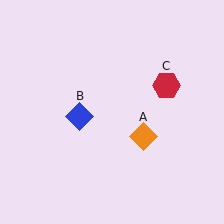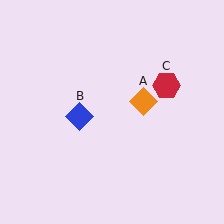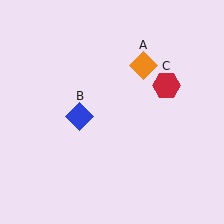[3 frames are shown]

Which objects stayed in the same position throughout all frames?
Blue diamond (object B) and red hexagon (object C) remained stationary.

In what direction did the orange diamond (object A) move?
The orange diamond (object A) moved up.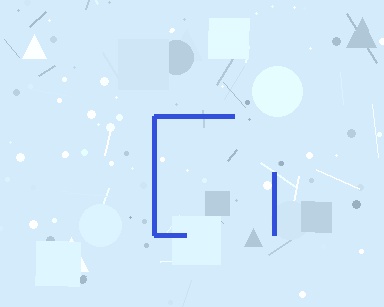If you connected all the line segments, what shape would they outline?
They would outline a square.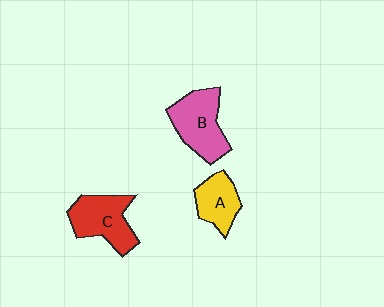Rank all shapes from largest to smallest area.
From largest to smallest: B (pink), C (red), A (yellow).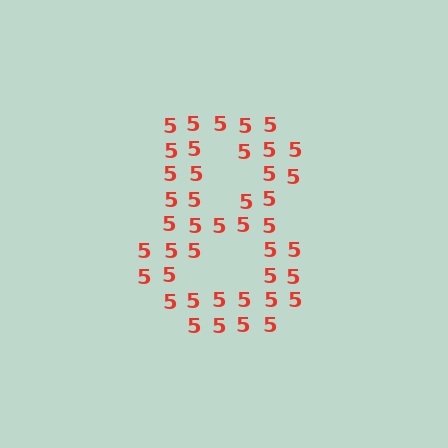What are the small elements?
The small elements are digit 5's.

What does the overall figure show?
The overall figure shows the digit 8.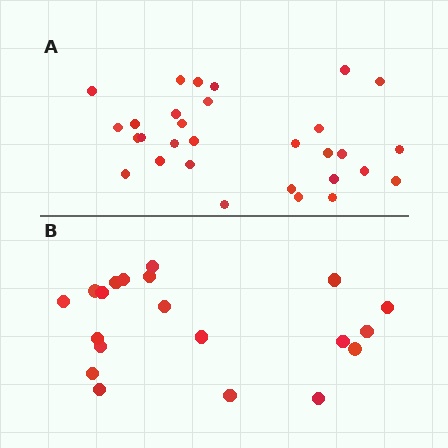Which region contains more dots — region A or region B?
Region A (the top region) has more dots.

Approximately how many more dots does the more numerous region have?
Region A has roughly 10 or so more dots than region B.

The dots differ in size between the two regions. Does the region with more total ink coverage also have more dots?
No. Region B has more total ink coverage because its dots are larger, but region A actually contains more individual dots. Total area can be misleading — the number of items is what matters here.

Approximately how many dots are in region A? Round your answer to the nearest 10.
About 30 dots.